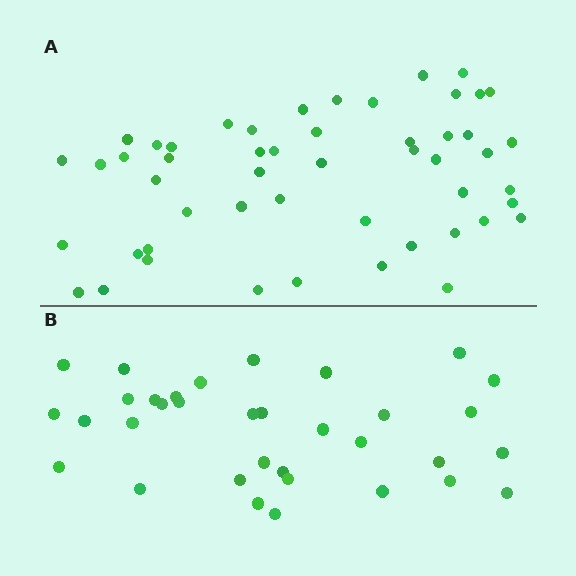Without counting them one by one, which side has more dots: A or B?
Region A (the top region) has more dots.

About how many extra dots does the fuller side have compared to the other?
Region A has approximately 15 more dots than region B.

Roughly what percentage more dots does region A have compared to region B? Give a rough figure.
About 50% more.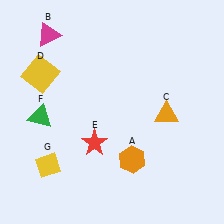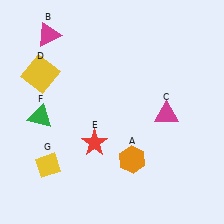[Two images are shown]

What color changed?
The triangle (C) changed from orange in Image 1 to magenta in Image 2.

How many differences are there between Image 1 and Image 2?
There is 1 difference between the two images.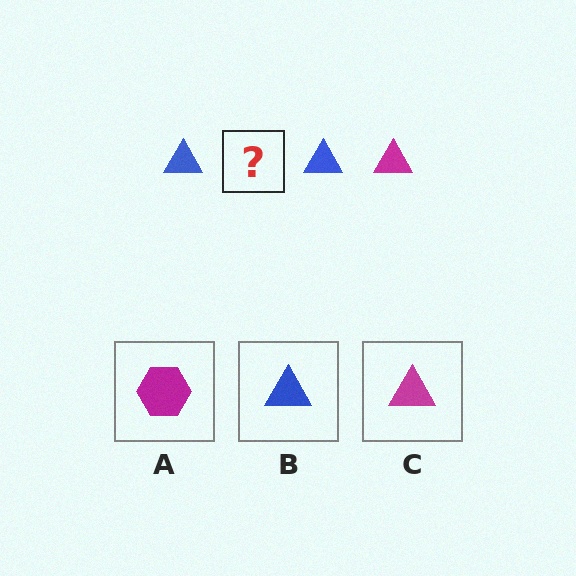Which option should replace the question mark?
Option C.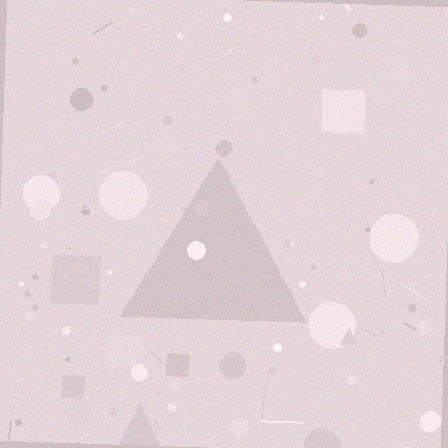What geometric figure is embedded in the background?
A triangle is embedded in the background.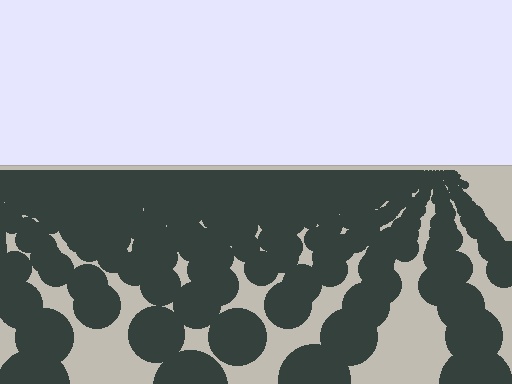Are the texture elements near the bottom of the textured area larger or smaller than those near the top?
Larger. Near the bottom, elements are closer to the viewer and appear at a bigger on-screen size.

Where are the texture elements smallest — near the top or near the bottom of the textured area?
Near the top.